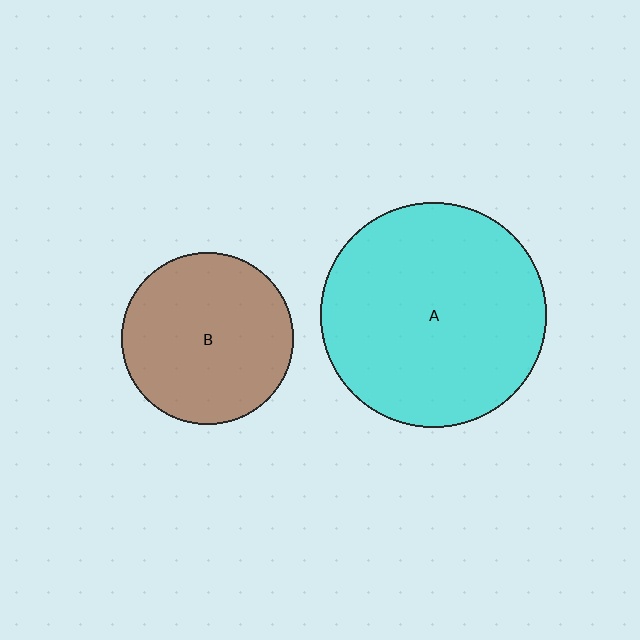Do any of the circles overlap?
No, none of the circles overlap.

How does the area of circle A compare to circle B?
Approximately 1.7 times.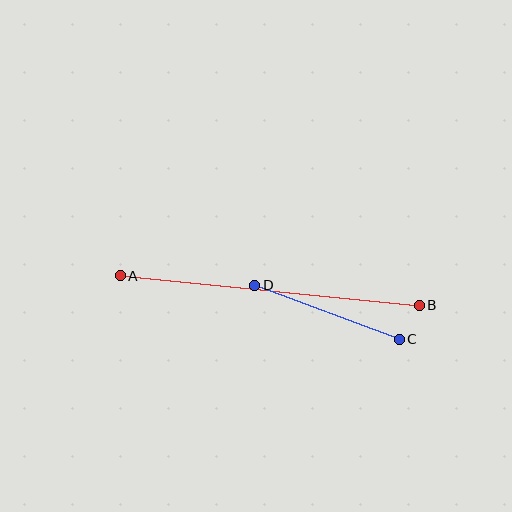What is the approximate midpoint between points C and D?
The midpoint is at approximately (327, 312) pixels.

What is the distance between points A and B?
The distance is approximately 300 pixels.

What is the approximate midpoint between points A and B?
The midpoint is at approximately (270, 290) pixels.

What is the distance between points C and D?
The distance is approximately 154 pixels.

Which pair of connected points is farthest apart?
Points A and B are farthest apart.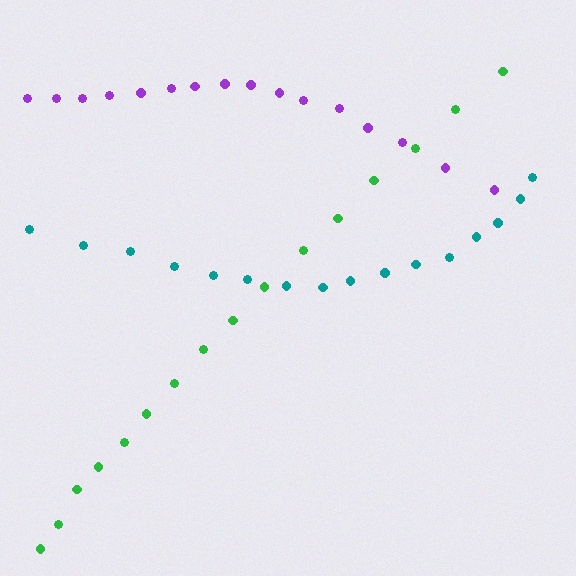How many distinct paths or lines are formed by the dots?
There are 3 distinct paths.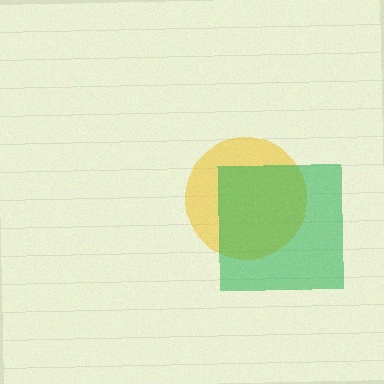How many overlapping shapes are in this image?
There are 2 overlapping shapes in the image.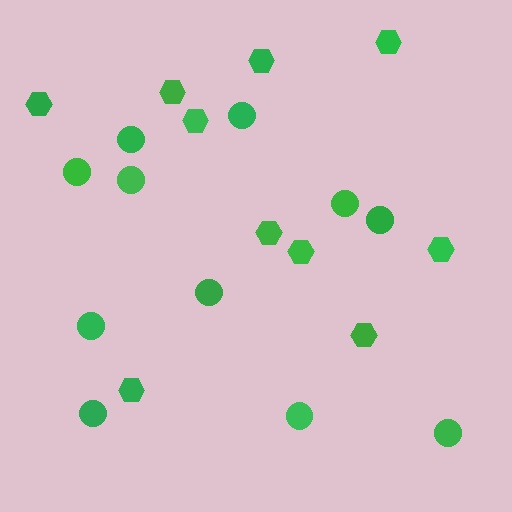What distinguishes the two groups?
There are 2 groups: one group of circles (11) and one group of hexagons (10).